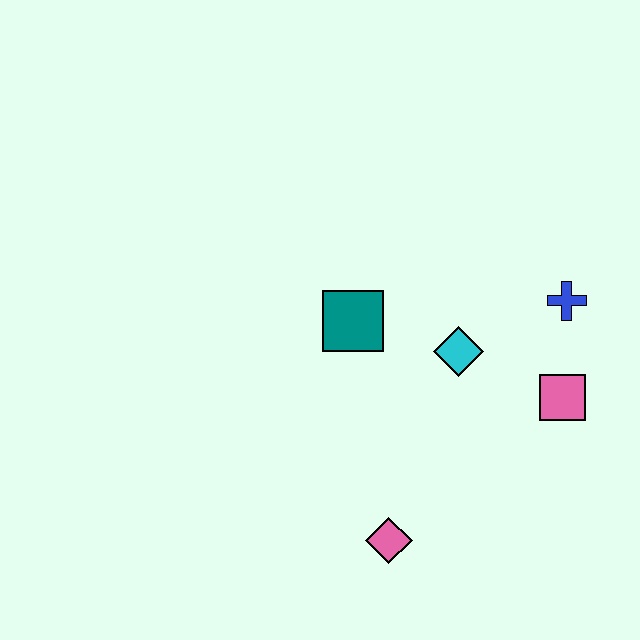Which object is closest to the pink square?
The blue cross is closest to the pink square.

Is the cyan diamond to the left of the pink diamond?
No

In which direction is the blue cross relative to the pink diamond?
The blue cross is above the pink diamond.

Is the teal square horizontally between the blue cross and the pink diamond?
No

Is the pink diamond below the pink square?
Yes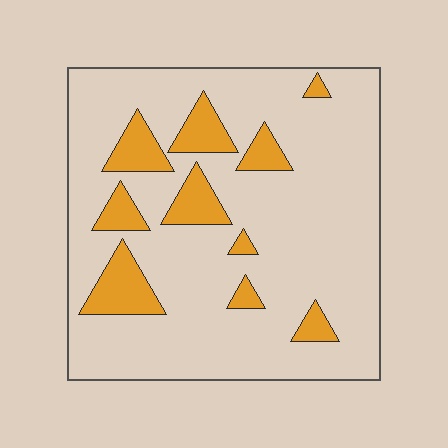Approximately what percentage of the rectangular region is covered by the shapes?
Approximately 15%.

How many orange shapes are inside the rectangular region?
10.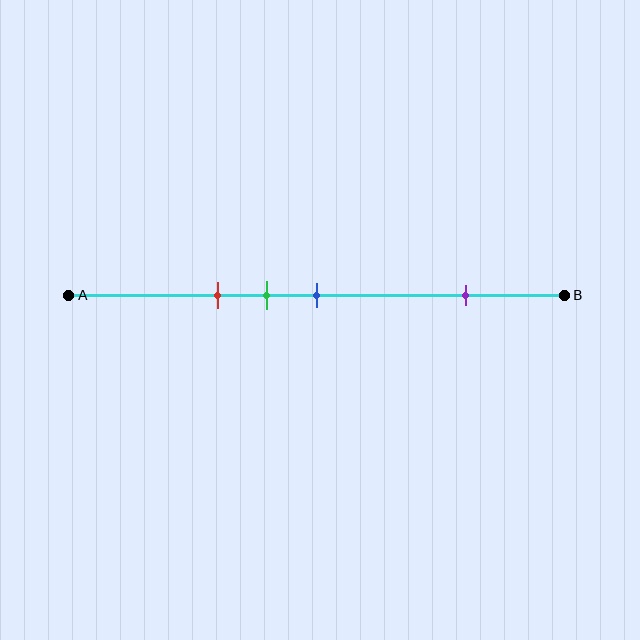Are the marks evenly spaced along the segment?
No, the marks are not evenly spaced.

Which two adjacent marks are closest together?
The green and blue marks are the closest adjacent pair.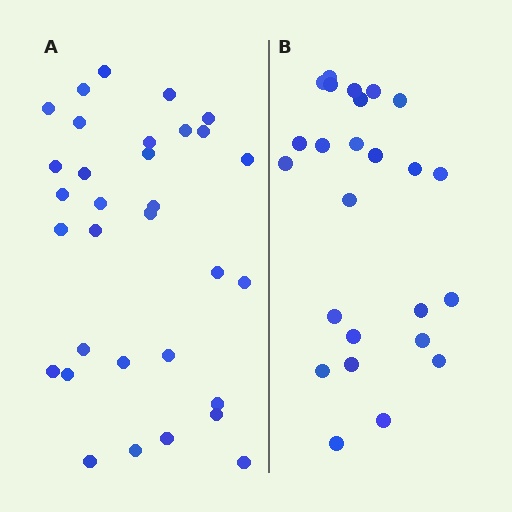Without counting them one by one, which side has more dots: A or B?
Region A (the left region) has more dots.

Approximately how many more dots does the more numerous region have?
Region A has roughly 8 or so more dots than region B.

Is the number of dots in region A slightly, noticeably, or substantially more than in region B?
Region A has noticeably more, but not dramatically so. The ratio is roughly 1.3 to 1.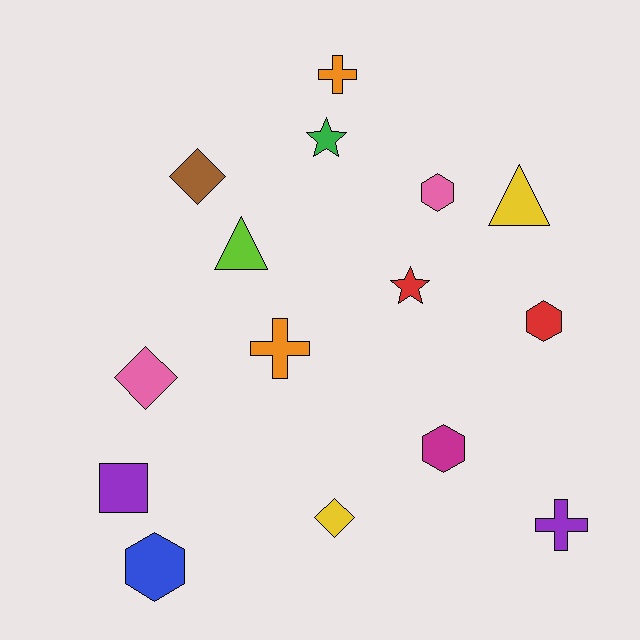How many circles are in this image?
There are no circles.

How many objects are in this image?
There are 15 objects.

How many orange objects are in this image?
There are 2 orange objects.